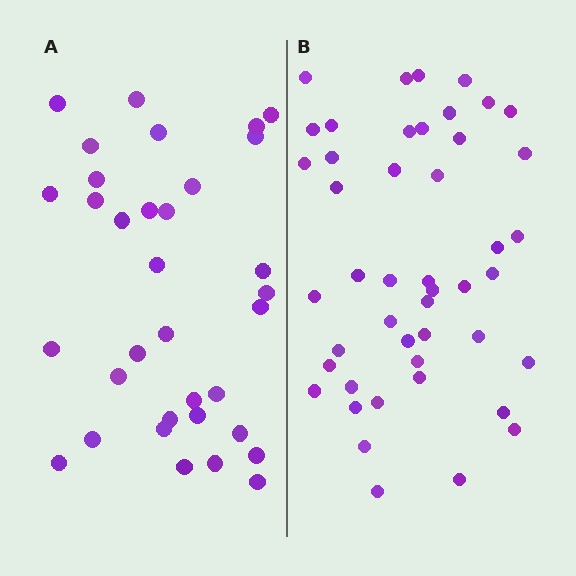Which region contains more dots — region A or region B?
Region B (the right region) has more dots.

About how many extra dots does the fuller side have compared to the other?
Region B has roughly 12 or so more dots than region A.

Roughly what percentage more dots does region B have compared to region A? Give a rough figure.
About 35% more.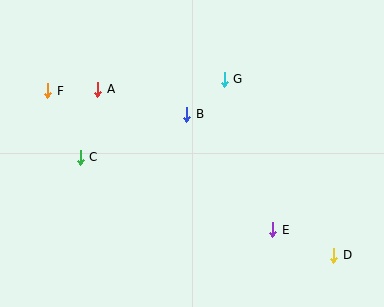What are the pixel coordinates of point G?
Point G is at (224, 79).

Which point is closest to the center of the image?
Point B at (187, 114) is closest to the center.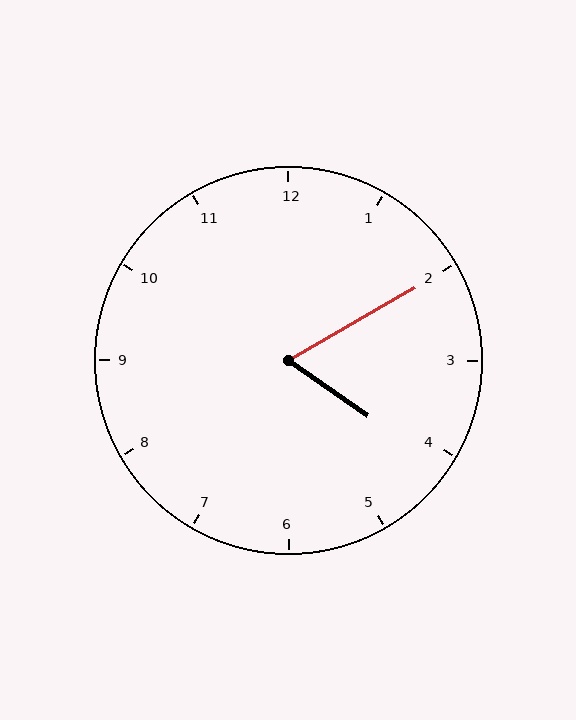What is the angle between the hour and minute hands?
Approximately 65 degrees.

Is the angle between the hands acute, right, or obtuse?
It is acute.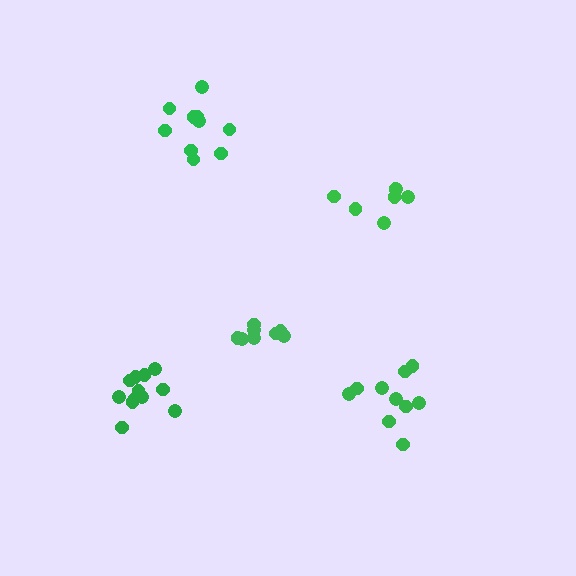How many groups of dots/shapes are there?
There are 5 groups.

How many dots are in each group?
Group 1: 8 dots, Group 2: 12 dots, Group 3: 7 dots, Group 4: 10 dots, Group 5: 10 dots (47 total).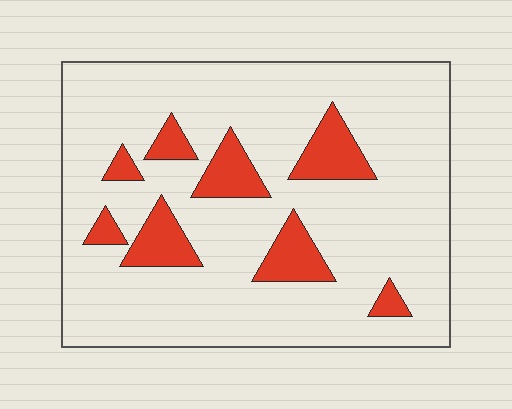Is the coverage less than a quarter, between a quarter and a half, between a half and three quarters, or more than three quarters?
Less than a quarter.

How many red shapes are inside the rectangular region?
8.